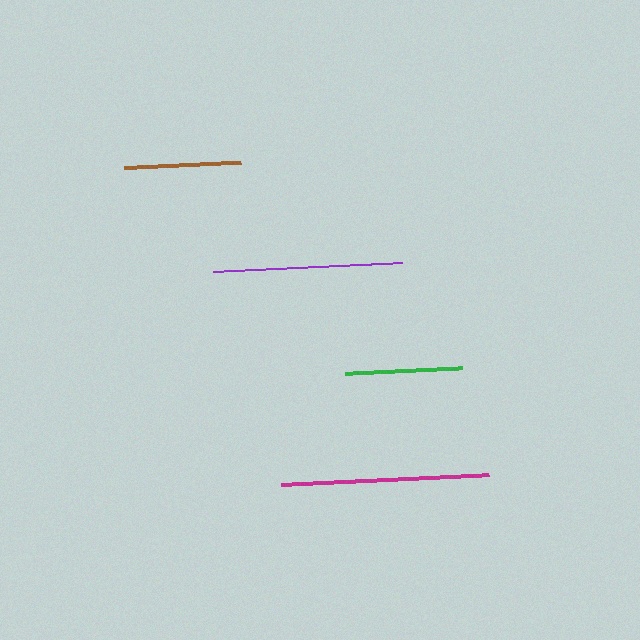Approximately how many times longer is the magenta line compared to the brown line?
The magenta line is approximately 1.8 times the length of the brown line.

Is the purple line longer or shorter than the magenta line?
The magenta line is longer than the purple line.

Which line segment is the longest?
The magenta line is the longest at approximately 208 pixels.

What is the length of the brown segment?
The brown segment is approximately 117 pixels long.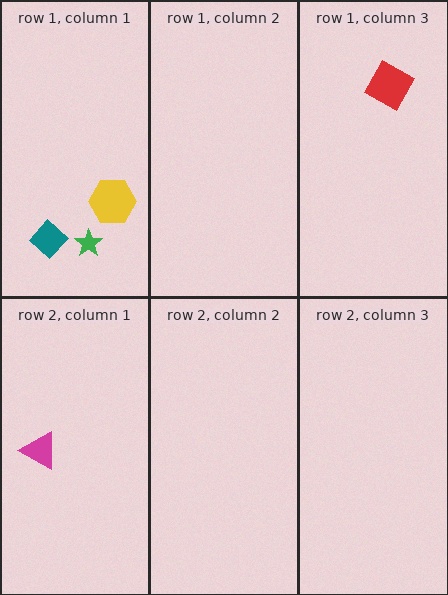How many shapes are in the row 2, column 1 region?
1.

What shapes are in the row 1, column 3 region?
The red square.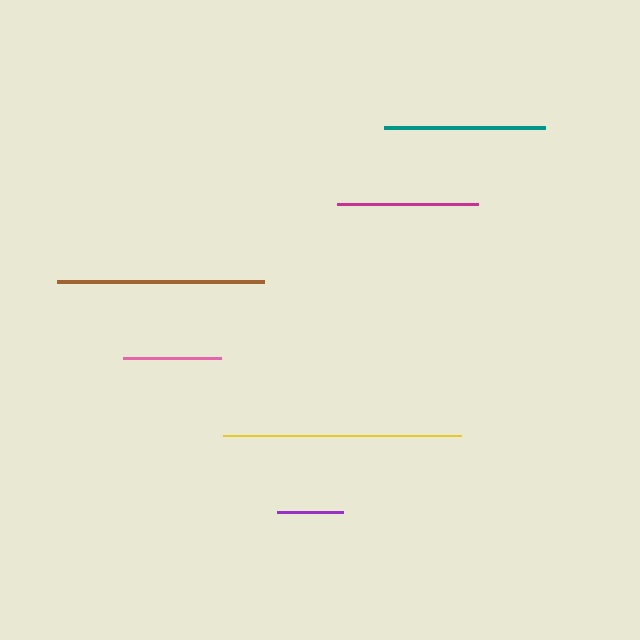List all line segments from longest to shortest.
From longest to shortest: yellow, brown, teal, magenta, pink, purple.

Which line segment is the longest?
The yellow line is the longest at approximately 238 pixels.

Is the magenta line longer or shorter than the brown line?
The brown line is longer than the magenta line.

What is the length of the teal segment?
The teal segment is approximately 162 pixels long.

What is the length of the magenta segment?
The magenta segment is approximately 141 pixels long.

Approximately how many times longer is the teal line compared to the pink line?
The teal line is approximately 1.7 times the length of the pink line.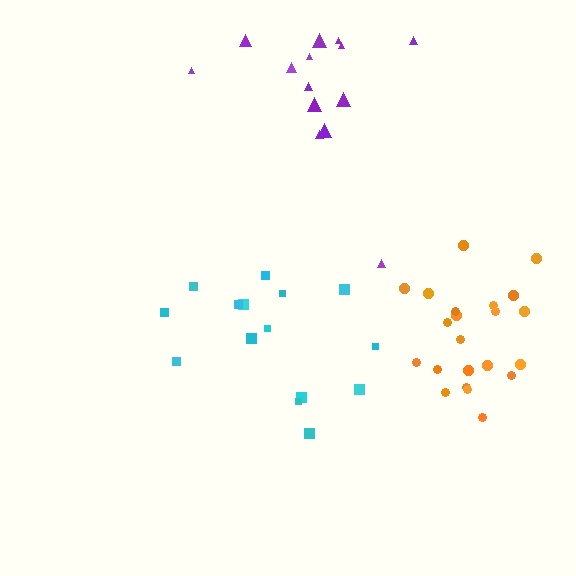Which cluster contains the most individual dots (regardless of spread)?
Orange (22).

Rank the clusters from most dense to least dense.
orange, cyan, purple.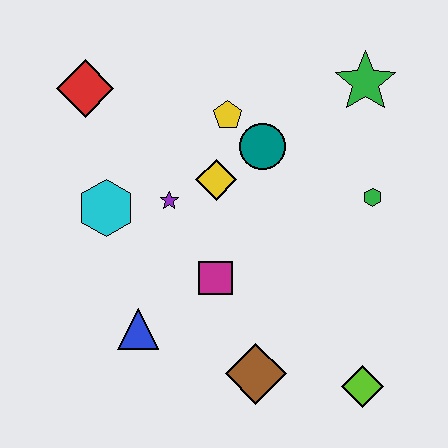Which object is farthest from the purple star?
The lime diamond is farthest from the purple star.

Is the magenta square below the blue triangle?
No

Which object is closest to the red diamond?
The cyan hexagon is closest to the red diamond.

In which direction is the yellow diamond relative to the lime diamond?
The yellow diamond is above the lime diamond.